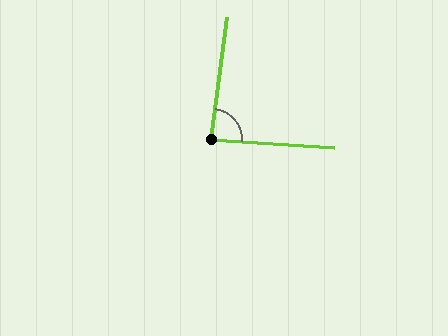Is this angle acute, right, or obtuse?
It is approximately a right angle.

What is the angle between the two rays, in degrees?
Approximately 86 degrees.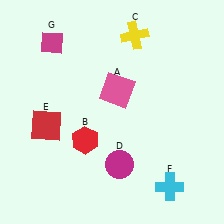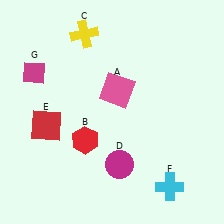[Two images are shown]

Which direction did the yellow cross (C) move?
The yellow cross (C) moved left.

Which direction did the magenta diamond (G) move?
The magenta diamond (G) moved down.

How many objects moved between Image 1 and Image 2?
2 objects moved between the two images.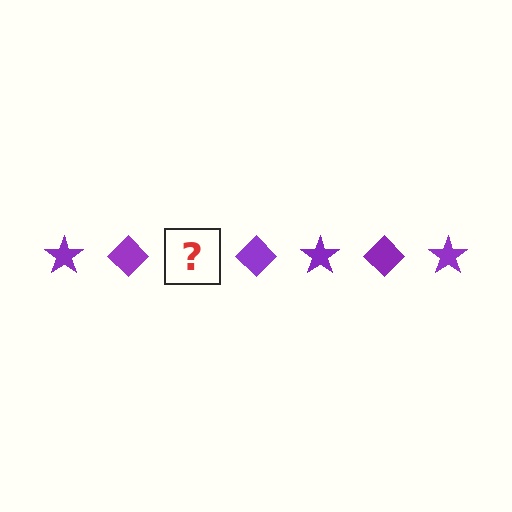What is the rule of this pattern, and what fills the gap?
The rule is that the pattern cycles through star, diamond shapes in purple. The gap should be filled with a purple star.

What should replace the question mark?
The question mark should be replaced with a purple star.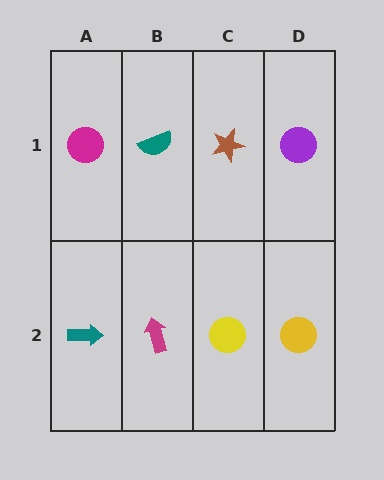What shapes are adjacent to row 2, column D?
A purple circle (row 1, column D), a yellow circle (row 2, column C).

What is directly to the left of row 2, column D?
A yellow circle.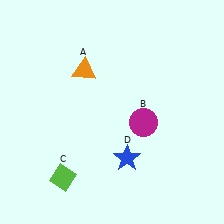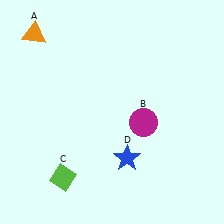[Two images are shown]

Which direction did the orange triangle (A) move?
The orange triangle (A) moved left.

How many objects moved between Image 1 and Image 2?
1 object moved between the two images.